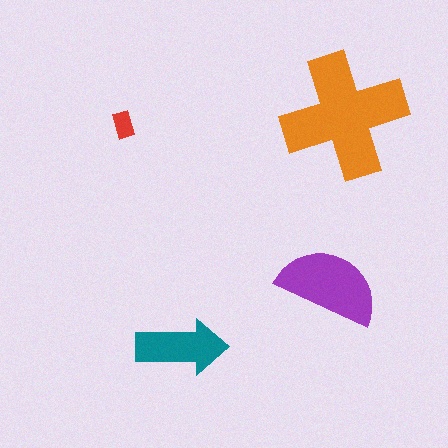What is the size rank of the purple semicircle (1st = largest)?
2nd.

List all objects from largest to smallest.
The orange cross, the purple semicircle, the teal arrow, the red rectangle.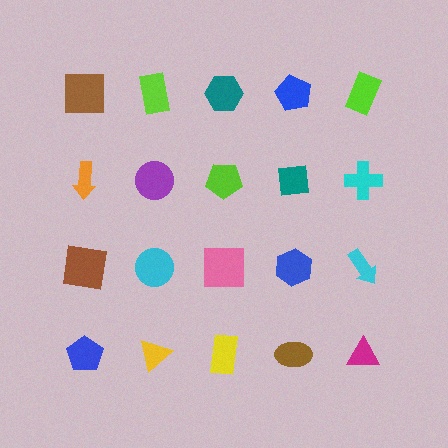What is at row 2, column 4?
A teal square.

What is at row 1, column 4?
A blue pentagon.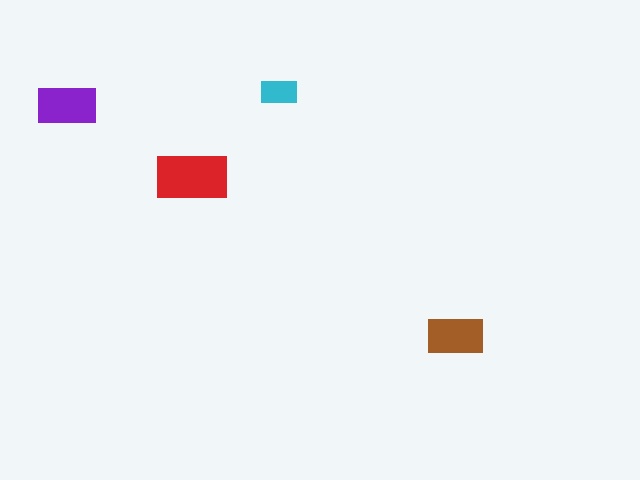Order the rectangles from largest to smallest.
the red one, the purple one, the brown one, the cyan one.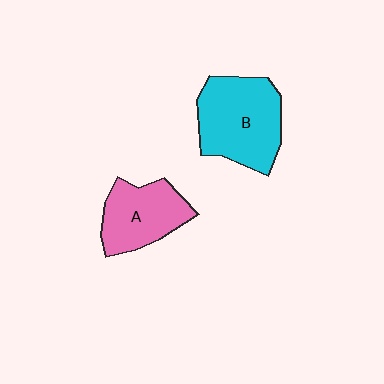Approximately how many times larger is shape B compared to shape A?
Approximately 1.4 times.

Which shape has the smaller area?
Shape A (pink).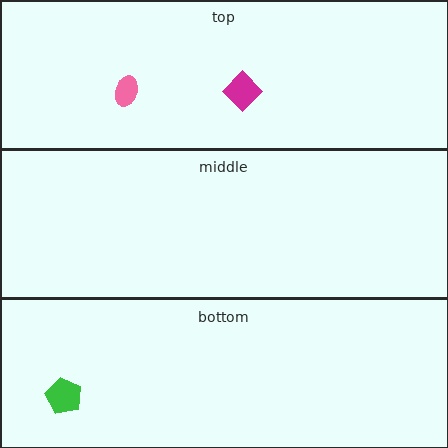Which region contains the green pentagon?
The bottom region.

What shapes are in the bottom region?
The green pentagon.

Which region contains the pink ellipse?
The top region.